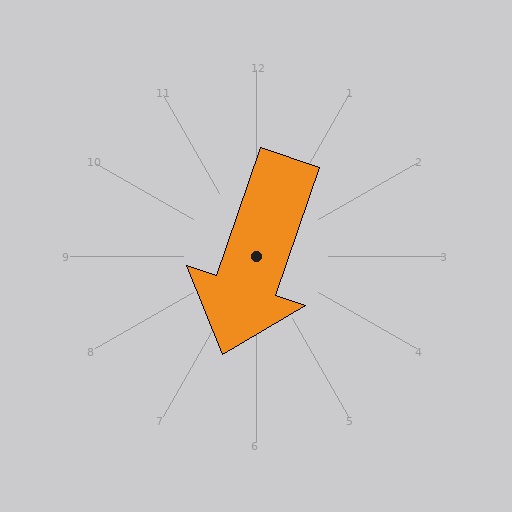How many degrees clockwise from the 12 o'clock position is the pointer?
Approximately 199 degrees.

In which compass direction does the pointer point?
South.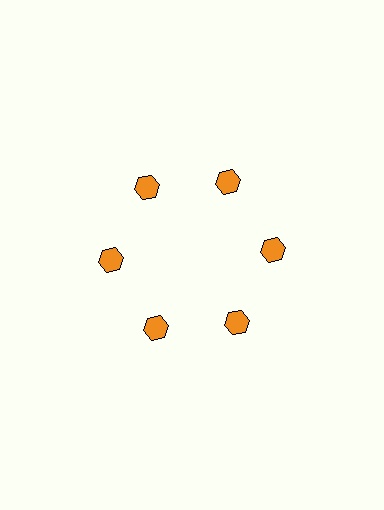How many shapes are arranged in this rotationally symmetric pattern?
There are 6 shapes, arranged in 6 groups of 1.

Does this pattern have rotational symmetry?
Yes, this pattern has 6-fold rotational symmetry. It looks the same after rotating 60 degrees around the center.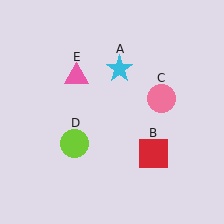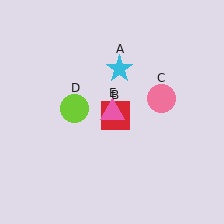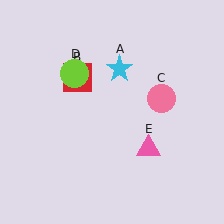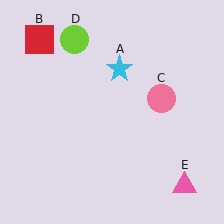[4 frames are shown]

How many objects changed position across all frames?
3 objects changed position: red square (object B), lime circle (object D), pink triangle (object E).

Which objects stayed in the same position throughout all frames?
Cyan star (object A) and pink circle (object C) remained stationary.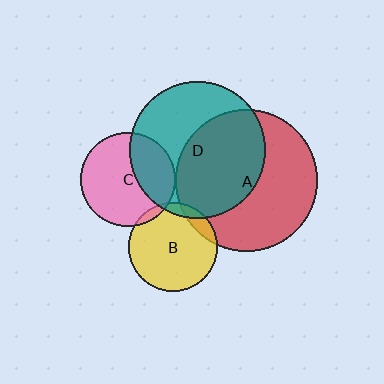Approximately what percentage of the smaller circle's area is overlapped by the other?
Approximately 5%.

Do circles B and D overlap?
Yes.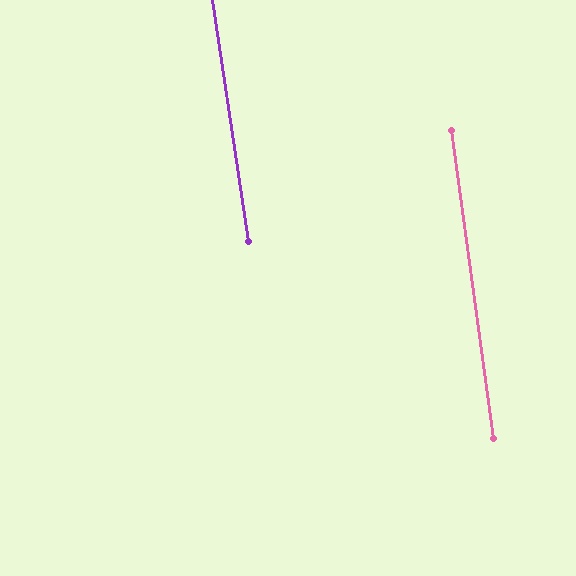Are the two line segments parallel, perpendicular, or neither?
Parallel — their directions differ by only 0.8°.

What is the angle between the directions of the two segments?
Approximately 1 degree.